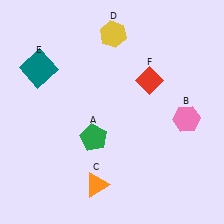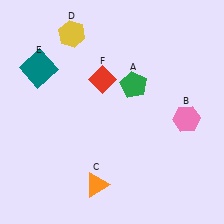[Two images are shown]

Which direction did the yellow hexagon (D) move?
The yellow hexagon (D) moved left.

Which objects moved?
The objects that moved are: the green pentagon (A), the yellow hexagon (D), the red diamond (F).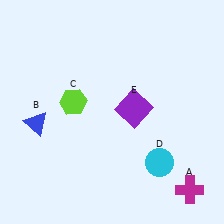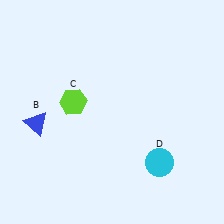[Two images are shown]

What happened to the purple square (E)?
The purple square (E) was removed in Image 2. It was in the top-right area of Image 1.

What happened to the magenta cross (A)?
The magenta cross (A) was removed in Image 2. It was in the bottom-right area of Image 1.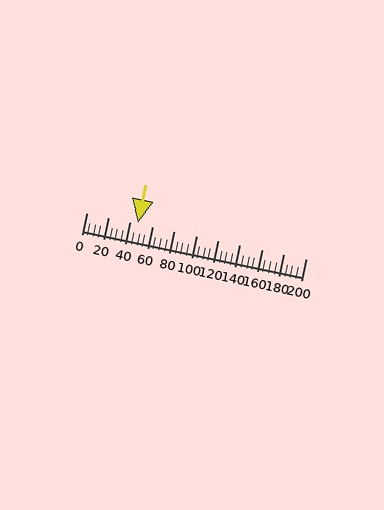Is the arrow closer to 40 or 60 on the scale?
The arrow is closer to 40.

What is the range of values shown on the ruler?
The ruler shows values from 0 to 200.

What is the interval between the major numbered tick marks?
The major tick marks are spaced 20 units apart.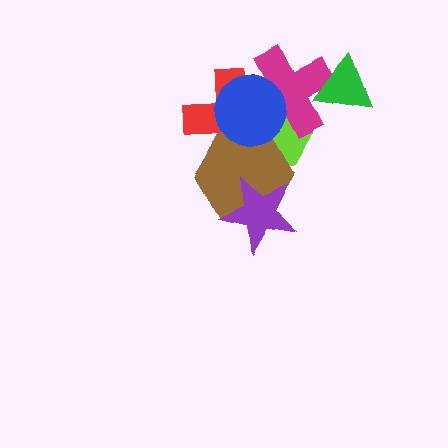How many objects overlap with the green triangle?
1 object overlaps with the green triangle.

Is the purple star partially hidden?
No, no other shape covers it.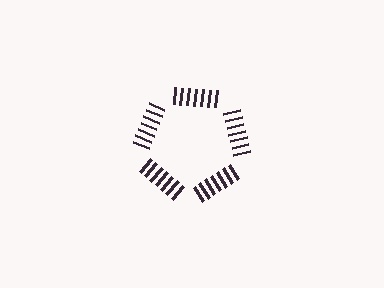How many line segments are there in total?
35 — 7 along each of the 5 edges.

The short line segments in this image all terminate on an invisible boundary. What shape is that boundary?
An illusory pentagon — the line segments terminate on its edges but no continuous stroke is drawn.